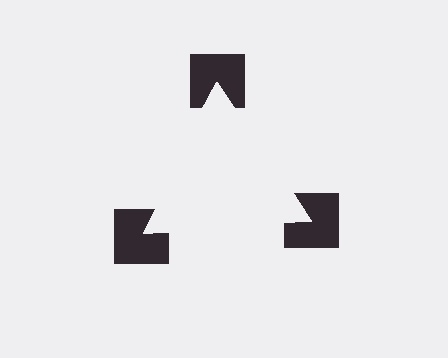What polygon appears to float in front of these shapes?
An illusory triangle — its edges are inferred from the aligned wedge cuts in the notched squares, not physically drawn.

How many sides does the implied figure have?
3 sides.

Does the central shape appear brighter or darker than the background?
It typically appears slightly brighter than the background, even though no actual brightness change is drawn.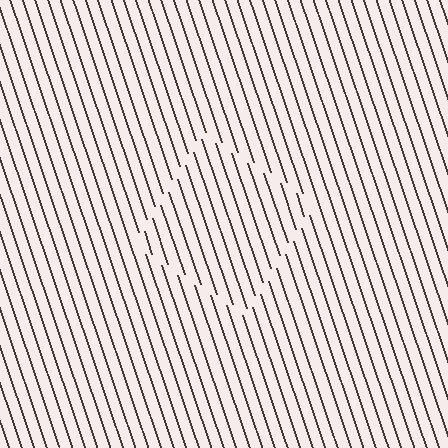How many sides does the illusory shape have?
4 sides — the line-ends trace a square.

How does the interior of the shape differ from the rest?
The interior of the shape contains the same grating, shifted by half a period — the contour is defined by the phase discontinuity where line-ends from the inner and outer gratings abut.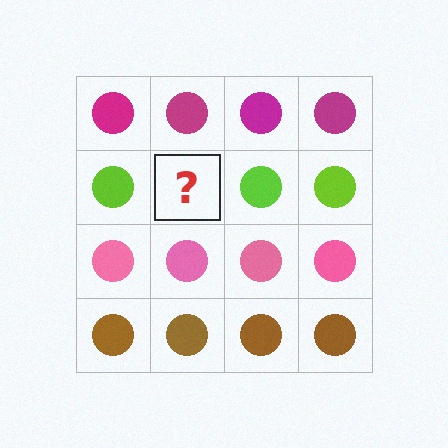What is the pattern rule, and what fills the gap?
The rule is that each row has a consistent color. The gap should be filled with a lime circle.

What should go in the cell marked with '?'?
The missing cell should contain a lime circle.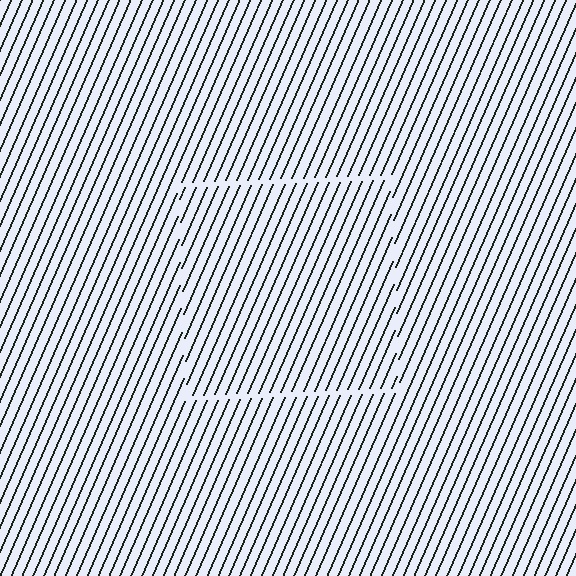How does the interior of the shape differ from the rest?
The interior of the shape contains the same grating, shifted by half a period — the contour is defined by the phase discontinuity where line-ends from the inner and outer gratings abut.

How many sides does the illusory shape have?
4 sides — the line-ends trace a square.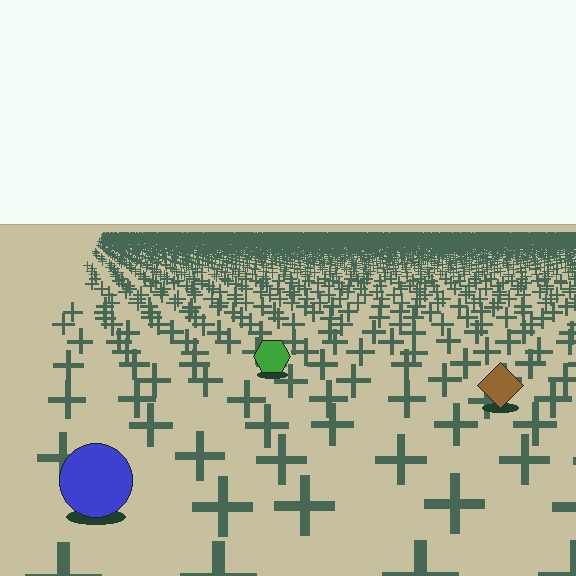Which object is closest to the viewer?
The blue circle is closest. The texture marks near it are larger and more spread out.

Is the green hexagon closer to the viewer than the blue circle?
No. The blue circle is closer — you can tell from the texture gradient: the ground texture is coarser near it.